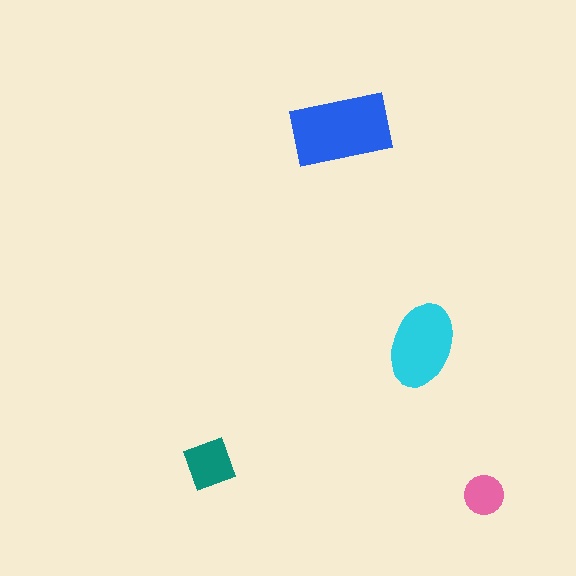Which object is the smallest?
The pink circle.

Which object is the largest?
The blue rectangle.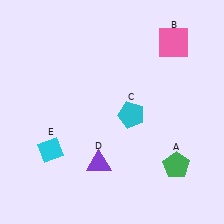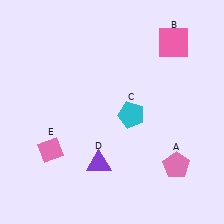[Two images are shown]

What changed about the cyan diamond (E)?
In Image 1, E is cyan. In Image 2, it changed to pink.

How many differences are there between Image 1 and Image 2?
There are 2 differences between the two images.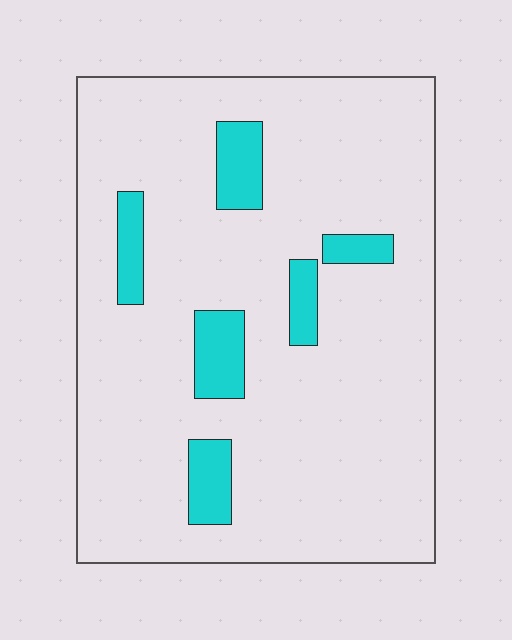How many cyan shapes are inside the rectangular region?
6.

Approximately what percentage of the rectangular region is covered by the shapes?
Approximately 10%.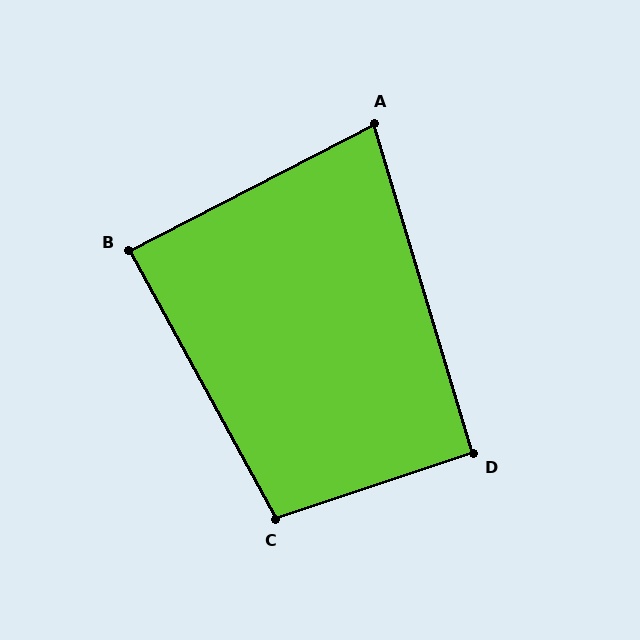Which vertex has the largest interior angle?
C, at approximately 100 degrees.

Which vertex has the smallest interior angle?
A, at approximately 80 degrees.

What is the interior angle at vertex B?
Approximately 89 degrees (approximately right).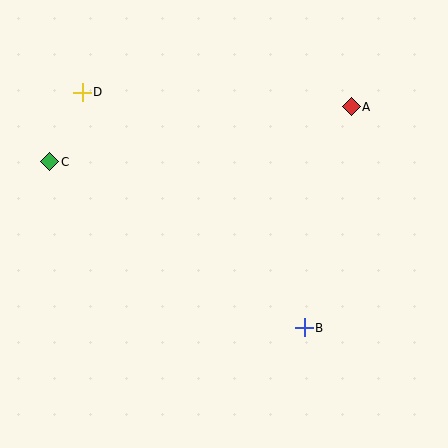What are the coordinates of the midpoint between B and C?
The midpoint between B and C is at (177, 245).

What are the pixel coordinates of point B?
Point B is at (304, 328).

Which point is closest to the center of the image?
Point B at (304, 328) is closest to the center.